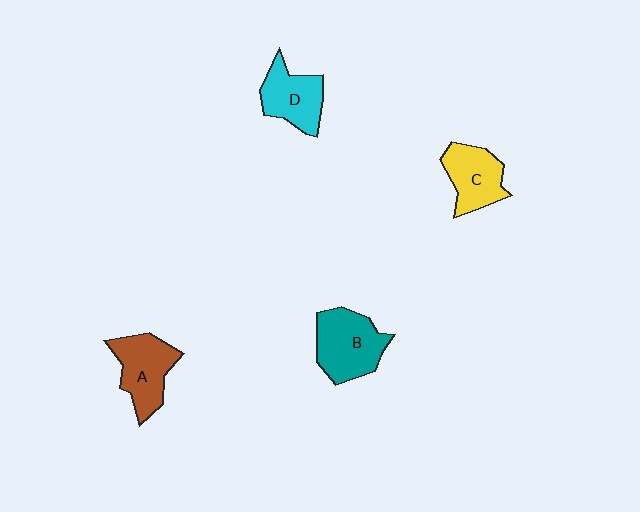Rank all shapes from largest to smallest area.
From largest to smallest: B (teal), A (brown), D (cyan), C (yellow).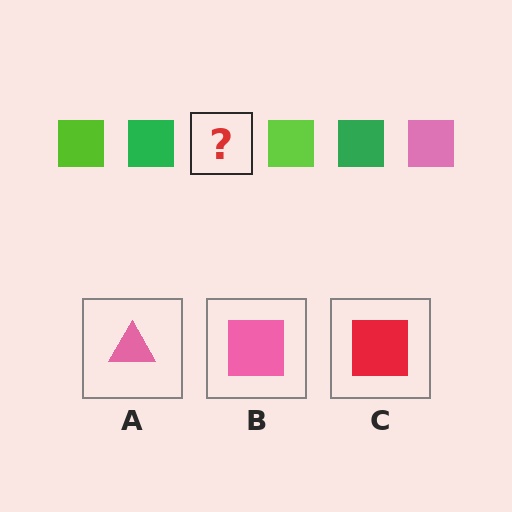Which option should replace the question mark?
Option B.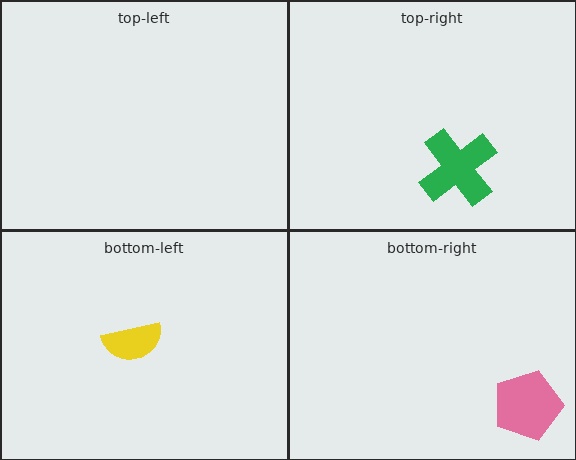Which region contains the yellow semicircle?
The bottom-left region.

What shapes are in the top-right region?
The green cross.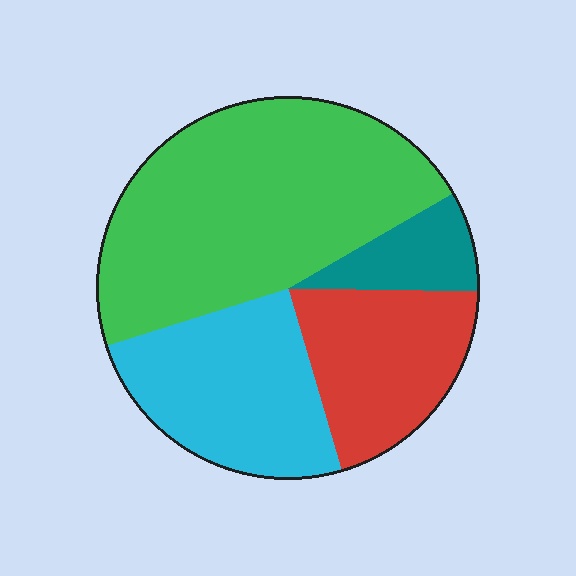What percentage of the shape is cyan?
Cyan covers around 25% of the shape.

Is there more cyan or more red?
Cyan.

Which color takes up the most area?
Green, at roughly 45%.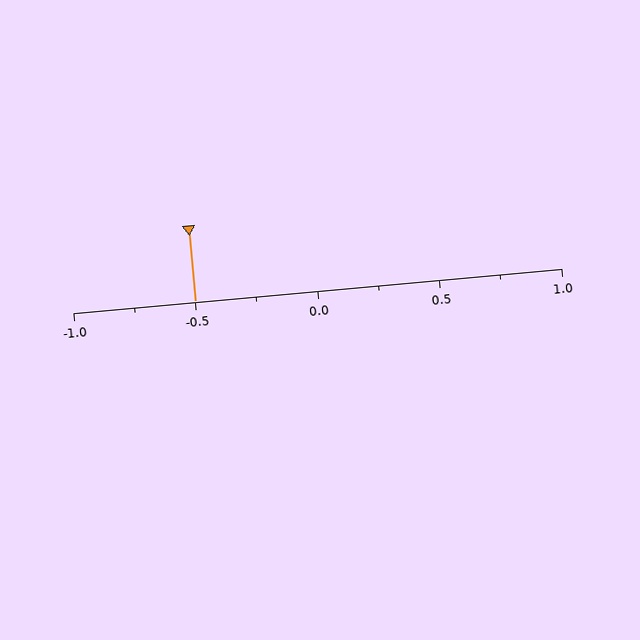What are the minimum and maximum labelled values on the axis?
The axis runs from -1.0 to 1.0.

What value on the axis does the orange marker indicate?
The marker indicates approximately -0.5.